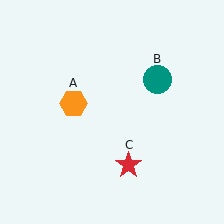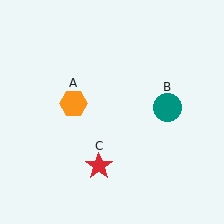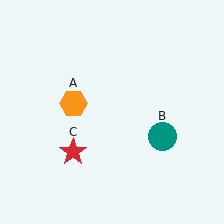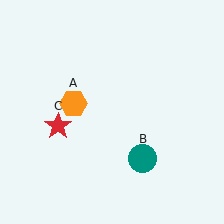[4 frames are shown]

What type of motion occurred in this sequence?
The teal circle (object B), red star (object C) rotated clockwise around the center of the scene.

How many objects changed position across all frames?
2 objects changed position: teal circle (object B), red star (object C).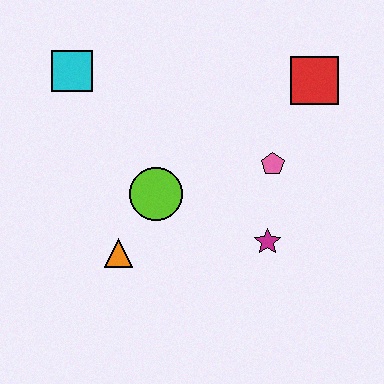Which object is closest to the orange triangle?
The lime circle is closest to the orange triangle.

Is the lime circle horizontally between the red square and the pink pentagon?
No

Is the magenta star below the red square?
Yes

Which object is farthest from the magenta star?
The cyan square is farthest from the magenta star.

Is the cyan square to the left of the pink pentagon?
Yes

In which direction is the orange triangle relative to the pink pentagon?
The orange triangle is to the left of the pink pentagon.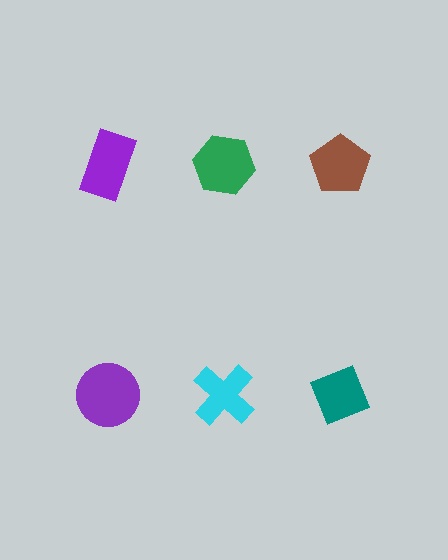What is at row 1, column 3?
A brown pentagon.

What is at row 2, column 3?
A teal diamond.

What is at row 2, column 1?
A purple circle.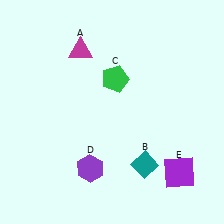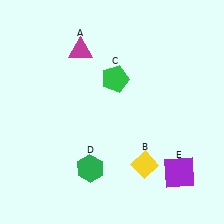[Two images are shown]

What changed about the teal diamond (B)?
In Image 1, B is teal. In Image 2, it changed to yellow.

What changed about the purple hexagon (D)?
In Image 1, D is purple. In Image 2, it changed to green.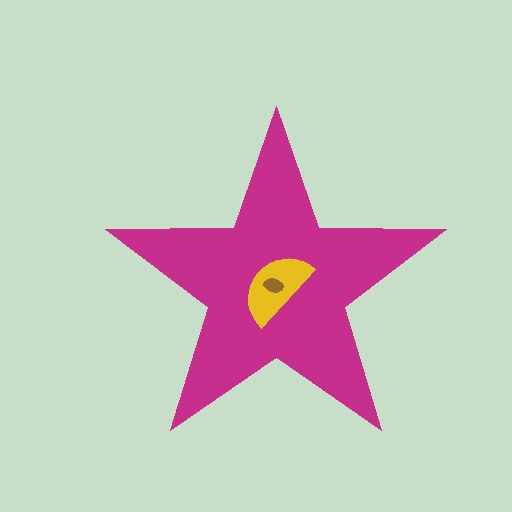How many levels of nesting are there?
3.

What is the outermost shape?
The magenta star.